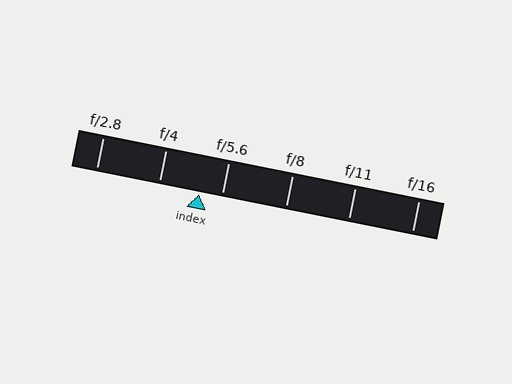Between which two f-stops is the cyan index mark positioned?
The index mark is between f/4 and f/5.6.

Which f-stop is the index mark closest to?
The index mark is closest to f/5.6.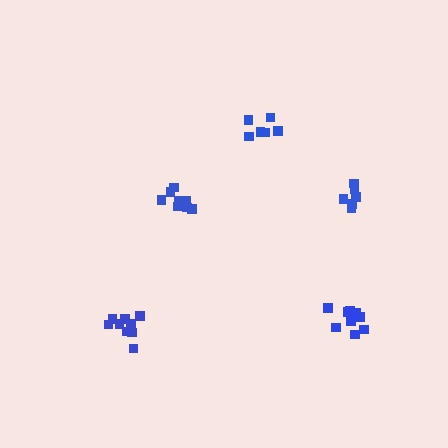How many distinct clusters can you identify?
There are 5 distinct clusters.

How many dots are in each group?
Group 1: 11 dots, Group 2: 10 dots, Group 3: 11 dots, Group 4: 6 dots, Group 5: 6 dots (44 total).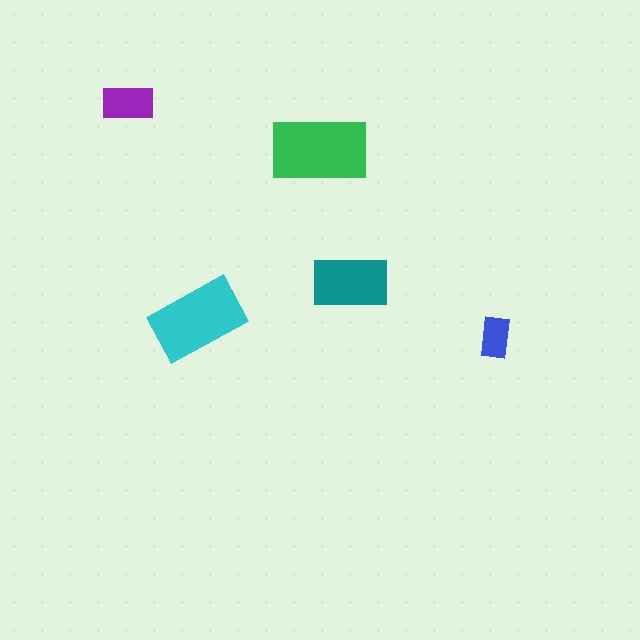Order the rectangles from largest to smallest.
the green one, the cyan one, the teal one, the purple one, the blue one.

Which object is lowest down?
The blue rectangle is bottommost.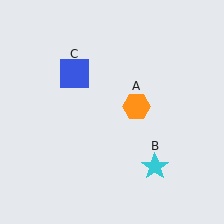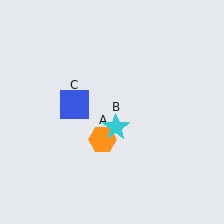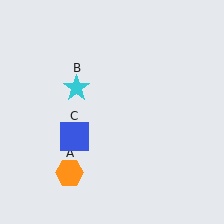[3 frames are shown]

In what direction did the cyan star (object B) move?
The cyan star (object B) moved up and to the left.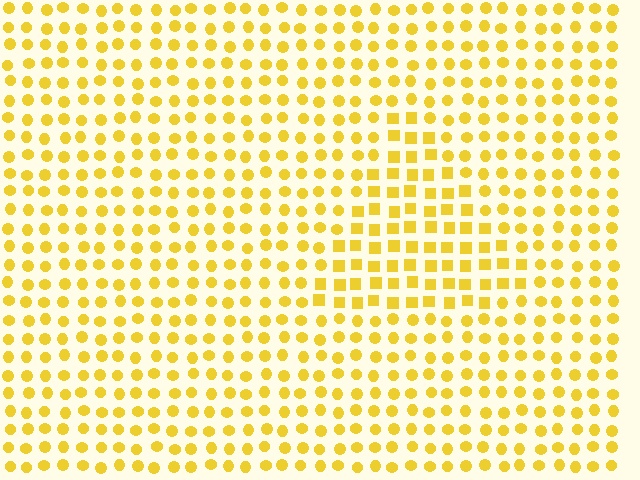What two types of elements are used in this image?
The image uses squares inside the triangle region and circles outside it.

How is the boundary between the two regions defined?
The boundary is defined by a change in element shape: squares inside vs. circles outside. All elements share the same color and spacing.